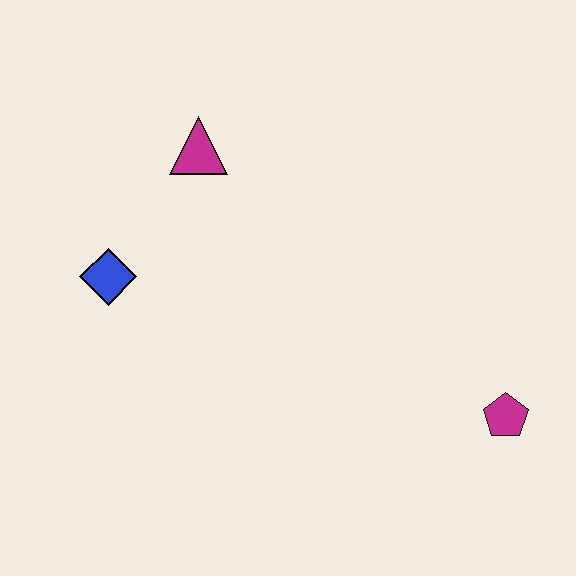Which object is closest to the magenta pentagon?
The magenta triangle is closest to the magenta pentagon.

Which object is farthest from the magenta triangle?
The magenta pentagon is farthest from the magenta triangle.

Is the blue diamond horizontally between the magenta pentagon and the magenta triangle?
No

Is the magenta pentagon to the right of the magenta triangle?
Yes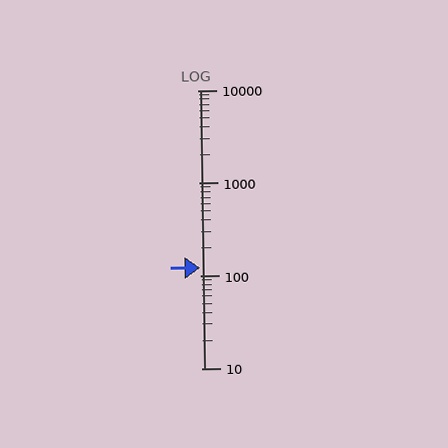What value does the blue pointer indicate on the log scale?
The pointer indicates approximately 120.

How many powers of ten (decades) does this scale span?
The scale spans 3 decades, from 10 to 10000.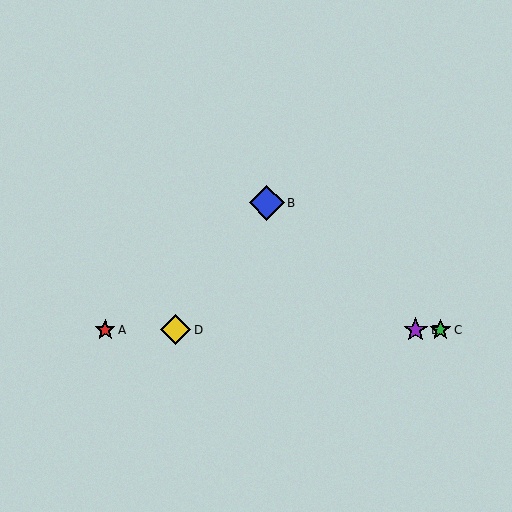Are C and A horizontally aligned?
Yes, both are at y≈330.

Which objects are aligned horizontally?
Objects A, C, D, E are aligned horizontally.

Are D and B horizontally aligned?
No, D is at y≈330 and B is at y≈203.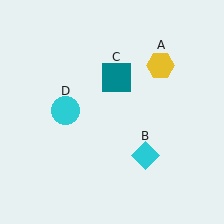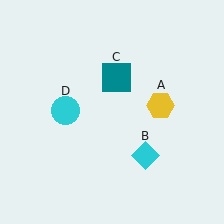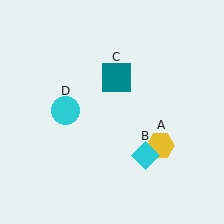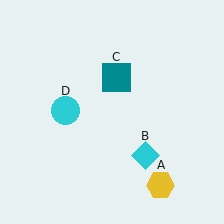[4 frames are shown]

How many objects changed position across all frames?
1 object changed position: yellow hexagon (object A).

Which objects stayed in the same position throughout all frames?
Cyan diamond (object B) and teal square (object C) and cyan circle (object D) remained stationary.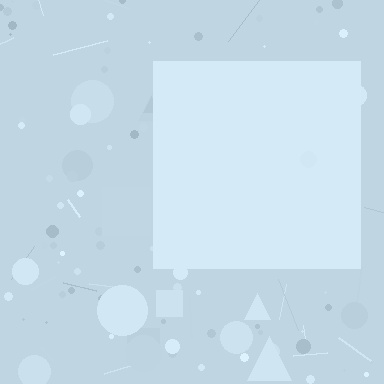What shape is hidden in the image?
A square is hidden in the image.